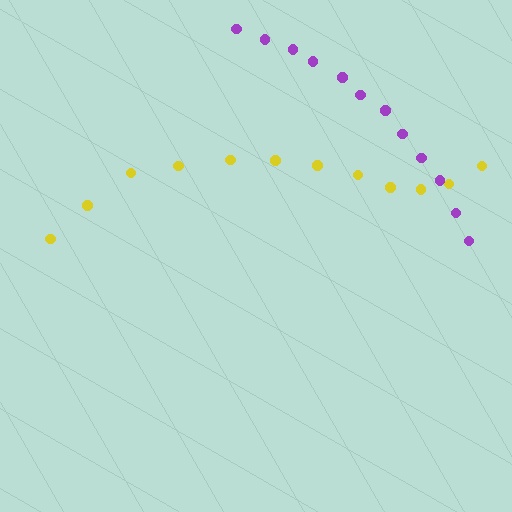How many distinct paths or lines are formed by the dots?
There are 2 distinct paths.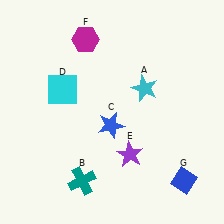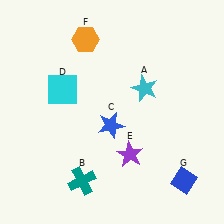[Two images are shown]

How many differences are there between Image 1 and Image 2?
There is 1 difference between the two images.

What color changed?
The hexagon (F) changed from magenta in Image 1 to orange in Image 2.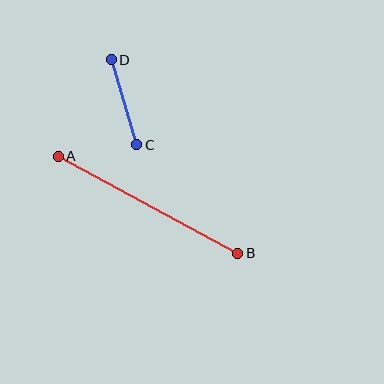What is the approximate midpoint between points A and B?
The midpoint is at approximately (148, 205) pixels.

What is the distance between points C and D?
The distance is approximately 89 pixels.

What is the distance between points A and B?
The distance is approximately 204 pixels.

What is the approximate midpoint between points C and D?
The midpoint is at approximately (124, 102) pixels.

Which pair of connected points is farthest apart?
Points A and B are farthest apart.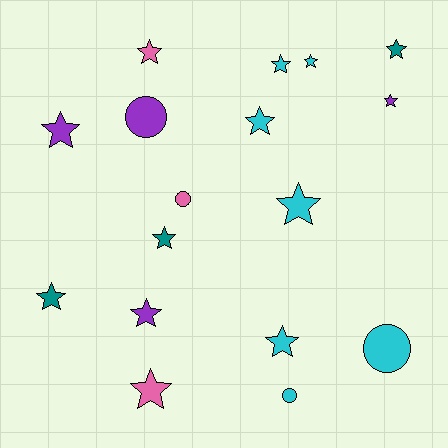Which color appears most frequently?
Cyan, with 7 objects.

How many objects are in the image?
There are 17 objects.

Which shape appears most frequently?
Star, with 13 objects.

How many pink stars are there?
There are 2 pink stars.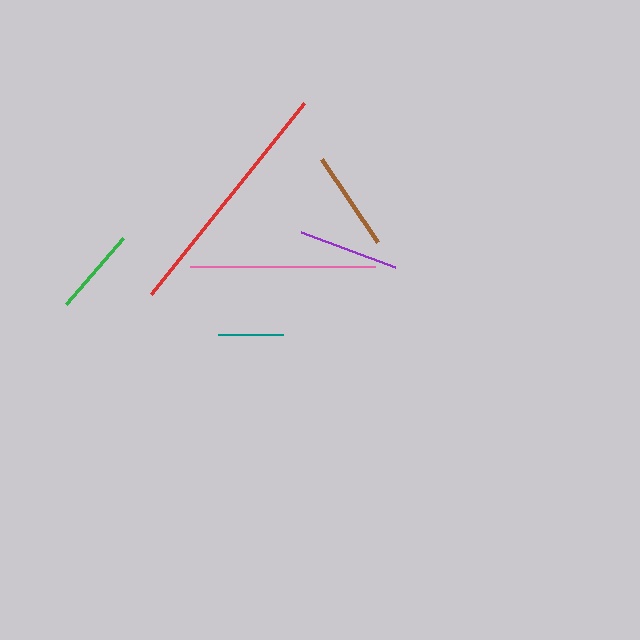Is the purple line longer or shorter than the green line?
The purple line is longer than the green line.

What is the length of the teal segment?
The teal segment is approximately 65 pixels long.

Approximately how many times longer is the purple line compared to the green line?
The purple line is approximately 1.1 times the length of the green line.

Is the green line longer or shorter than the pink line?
The pink line is longer than the green line.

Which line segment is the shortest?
The teal line is the shortest at approximately 65 pixels.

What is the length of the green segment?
The green segment is approximately 88 pixels long.